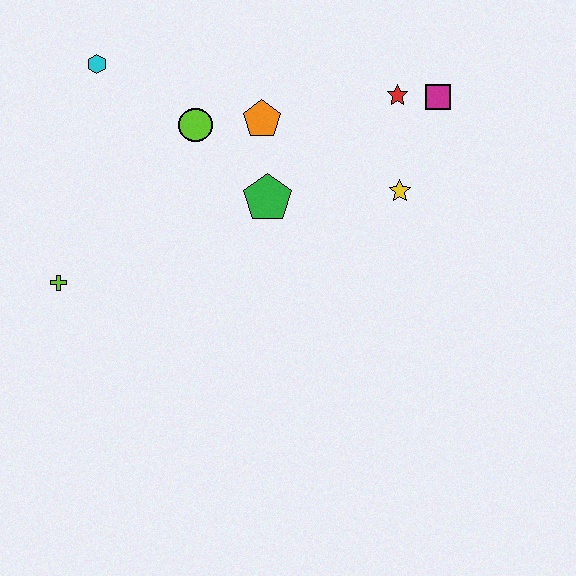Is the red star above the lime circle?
Yes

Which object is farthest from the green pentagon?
The lime cross is farthest from the green pentagon.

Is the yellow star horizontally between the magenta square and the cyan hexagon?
Yes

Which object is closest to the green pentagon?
The orange pentagon is closest to the green pentagon.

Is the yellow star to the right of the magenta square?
No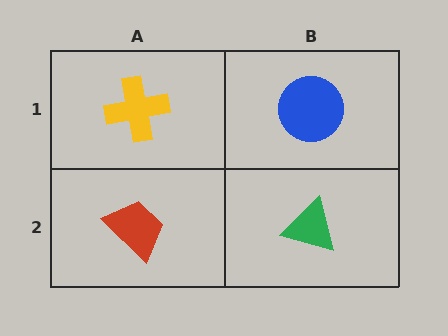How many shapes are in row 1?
2 shapes.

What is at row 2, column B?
A green triangle.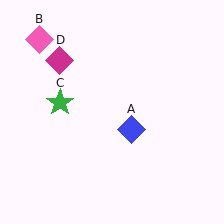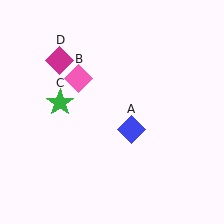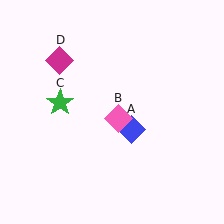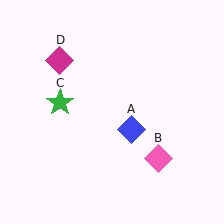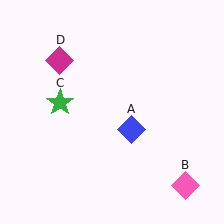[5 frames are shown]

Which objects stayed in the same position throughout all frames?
Blue diamond (object A) and green star (object C) and magenta diamond (object D) remained stationary.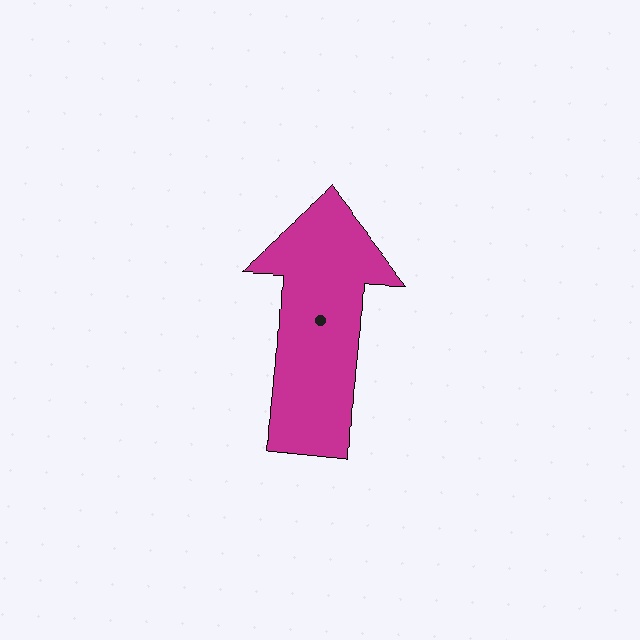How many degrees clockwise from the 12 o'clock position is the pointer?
Approximately 2 degrees.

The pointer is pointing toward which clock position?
Roughly 12 o'clock.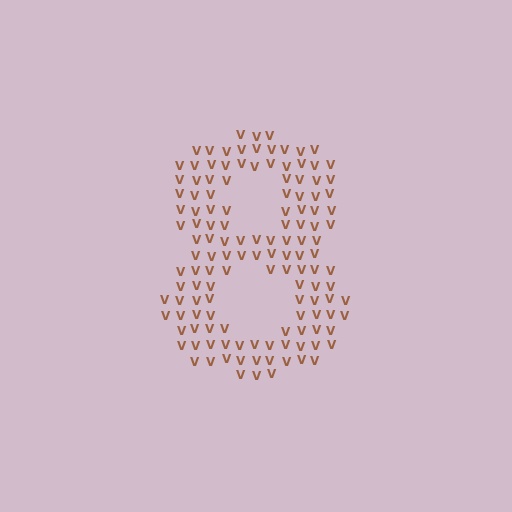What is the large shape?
The large shape is the digit 8.